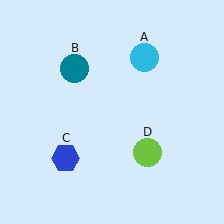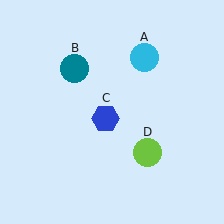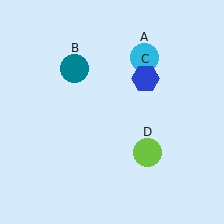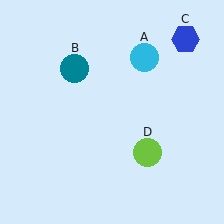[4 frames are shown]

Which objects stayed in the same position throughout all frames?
Cyan circle (object A) and teal circle (object B) and lime circle (object D) remained stationary.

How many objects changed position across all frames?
1 object changed position: blue hexagon (object C).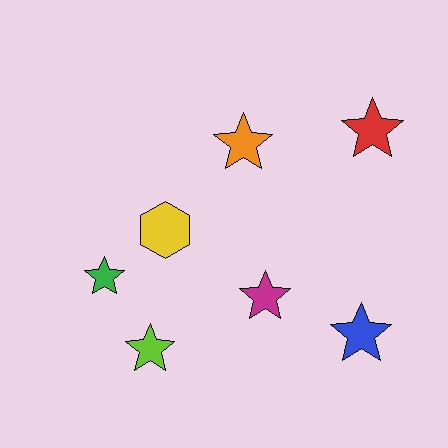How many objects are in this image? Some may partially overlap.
There are 7 objects.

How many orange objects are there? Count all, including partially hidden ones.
There is 1 orange object.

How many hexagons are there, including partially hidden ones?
There is 1 hexagon.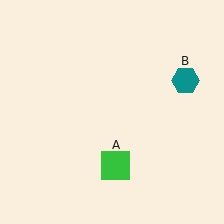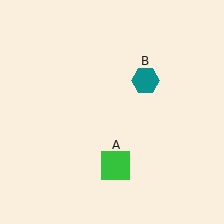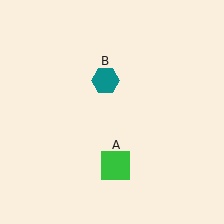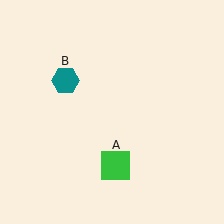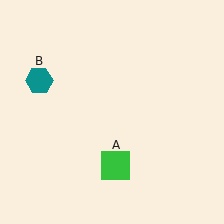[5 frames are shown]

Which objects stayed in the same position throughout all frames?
Green square (object A) remained stationary.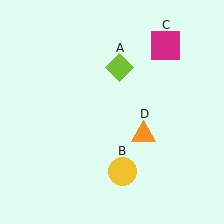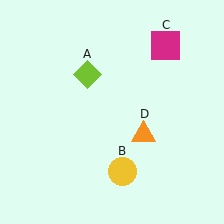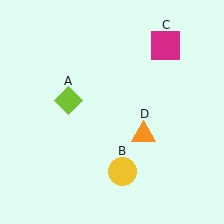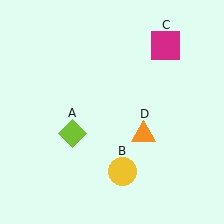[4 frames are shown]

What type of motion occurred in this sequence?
The lime diamond (object A) rotated counterclockwise around the center of the scene.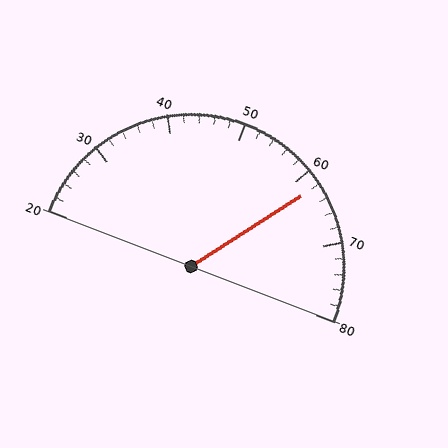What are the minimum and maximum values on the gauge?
The gauge ranges from 20 to 80.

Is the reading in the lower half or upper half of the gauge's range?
The reading is in the upper half of the range (20 to 80).